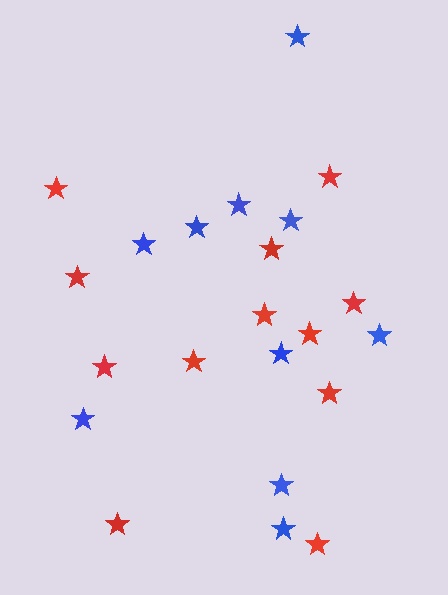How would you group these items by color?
There are 2 groups: one group of blue stars (10) and one group of red stars (12).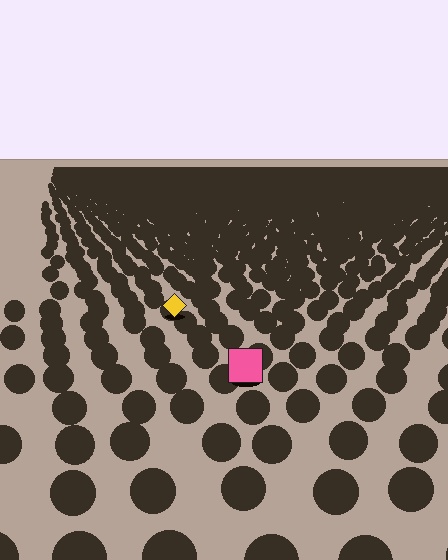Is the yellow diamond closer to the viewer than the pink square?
No. The pink square is closer — you can tell from the texture gradient: the ground texture is coarser near it.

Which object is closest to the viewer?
The pink square is closest. The texture marks near it are larger and more spread out.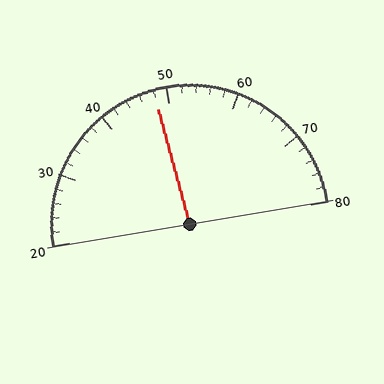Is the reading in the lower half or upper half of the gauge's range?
The reading is in the lower half of the range (20 to 80).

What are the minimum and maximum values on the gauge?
The gauge ranges from 20 to 80.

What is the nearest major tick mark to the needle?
The nearest major tick mark is 50.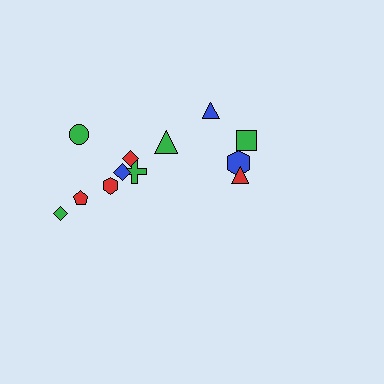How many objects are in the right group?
There are 4 objects.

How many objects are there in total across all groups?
There are 12 objects.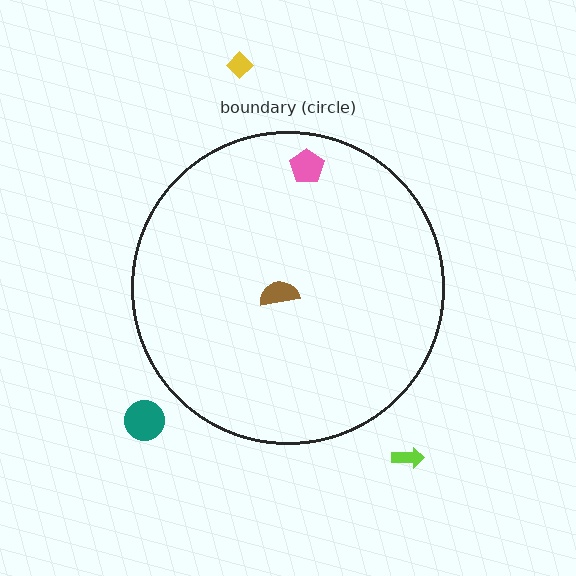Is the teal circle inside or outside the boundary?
Outside.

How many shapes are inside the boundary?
2 inside, 3 outside.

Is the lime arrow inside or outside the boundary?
Outside.